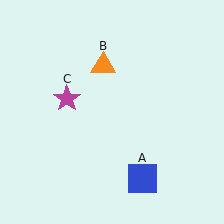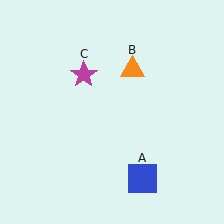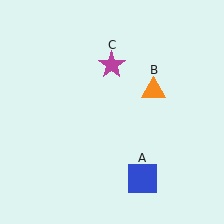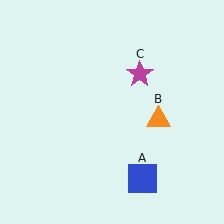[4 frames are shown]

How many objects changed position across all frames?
2 objects changed position: orange triangle (object B), magenta star (object C).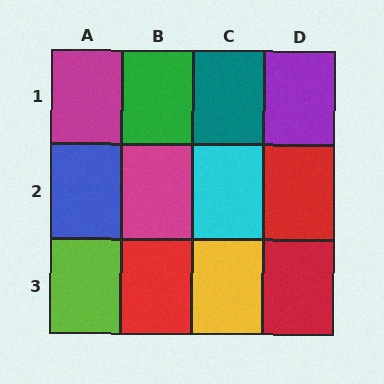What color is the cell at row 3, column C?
Yellow.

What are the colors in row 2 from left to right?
Blue, magenta, cyan, red.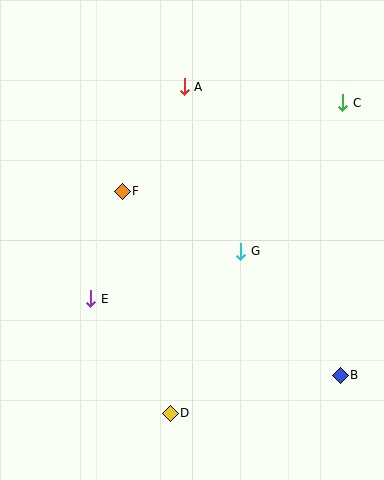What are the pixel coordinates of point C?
Point C is at (343, 103).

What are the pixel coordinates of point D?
Point D is at (170, 413).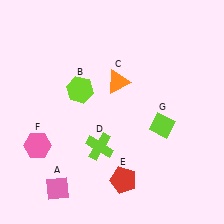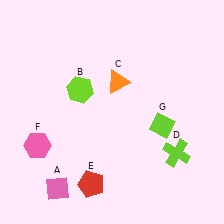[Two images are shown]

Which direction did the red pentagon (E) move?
The red pentagon (E) moved left.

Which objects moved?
The objects that moved are: the lime cross (D), the red pentagon (E).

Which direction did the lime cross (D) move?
The lime cross (D) moved right.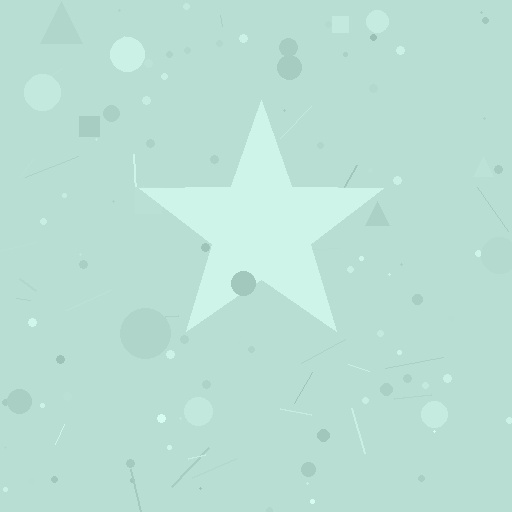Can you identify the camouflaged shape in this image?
The camouflaged shape is a star.